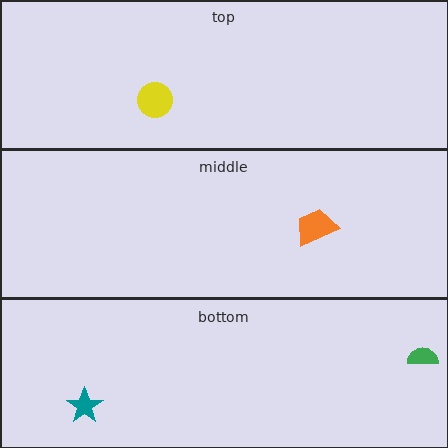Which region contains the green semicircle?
The bottom region.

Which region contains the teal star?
The bottom region.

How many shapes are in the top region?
1.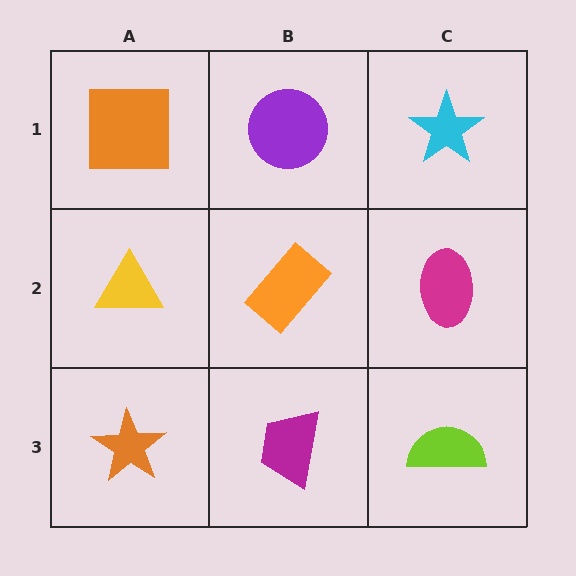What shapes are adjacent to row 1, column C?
A magenta ellipse (row 2, column C), a purple circle (row 1, column B).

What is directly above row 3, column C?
A magenta ellipse.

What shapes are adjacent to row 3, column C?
A magenta ellipse (row 2, column C), a magenta trapezoid (row 3, column B).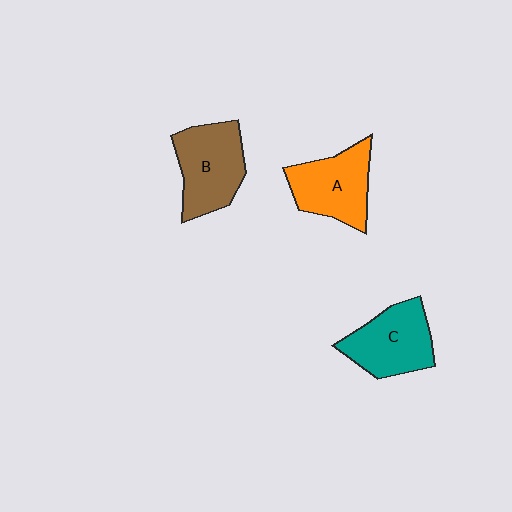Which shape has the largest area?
Shape B (brown).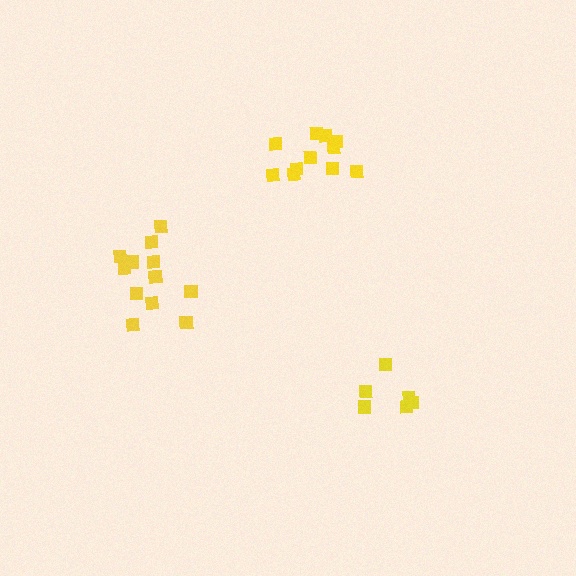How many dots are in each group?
Group 1: 11 dots, Group 2: 6 dots, Group 3: 12 dots (29 total).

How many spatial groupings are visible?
There are 3 spatial groupings.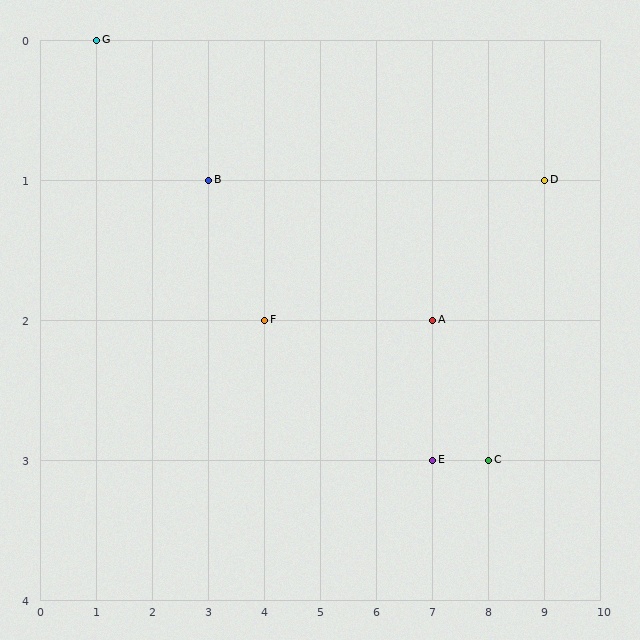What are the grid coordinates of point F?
Point F is at grid coordinates (4, 2).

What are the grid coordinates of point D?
Point D is at grid coordinates (9, 1).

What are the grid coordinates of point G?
Point G is at grid coordinates (1, 0).